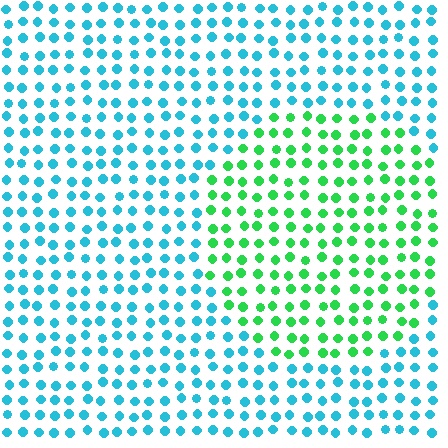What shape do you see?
I see a circle.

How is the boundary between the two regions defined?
The boundary is defined purely by a slight shift in hue (about 56 degrees). Spacing, size, and orientation are identical on both sides.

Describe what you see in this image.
The image is filled with small cyan elements in a uniform arrangement. A circle-shaped region is visible where the elements are tinted to a slightly different hue, forming a subtle color boundary.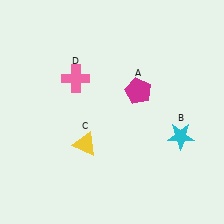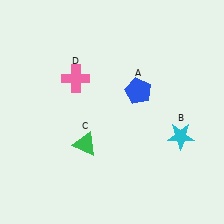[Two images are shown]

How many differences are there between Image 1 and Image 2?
There are 2 differences between the two images.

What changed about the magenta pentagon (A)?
In Image 1, A is magenta. In Image 2, it changed to blue.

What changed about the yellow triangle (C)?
In Image 1, C is yellow. In Image 2, it changed to green.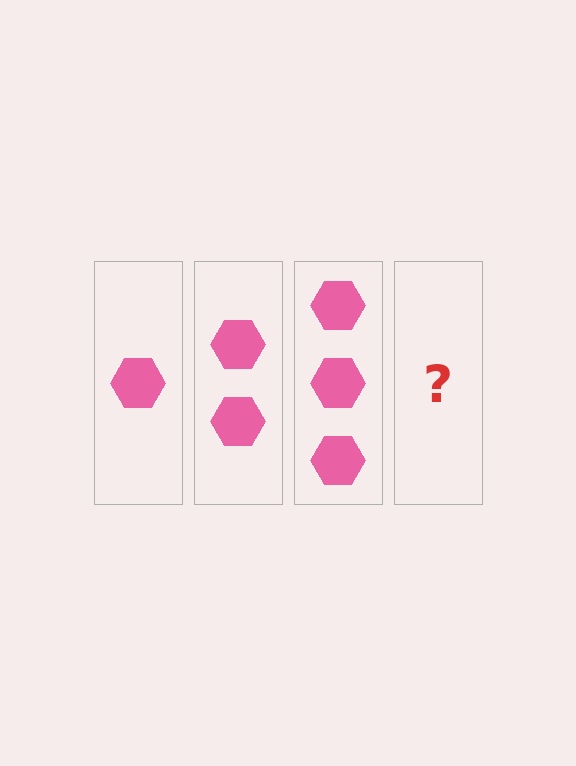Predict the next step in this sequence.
The next step is 4 hexagons.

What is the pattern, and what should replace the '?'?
The pattern is that each step adds one more hexagon. The '?' should be 4 hexagons.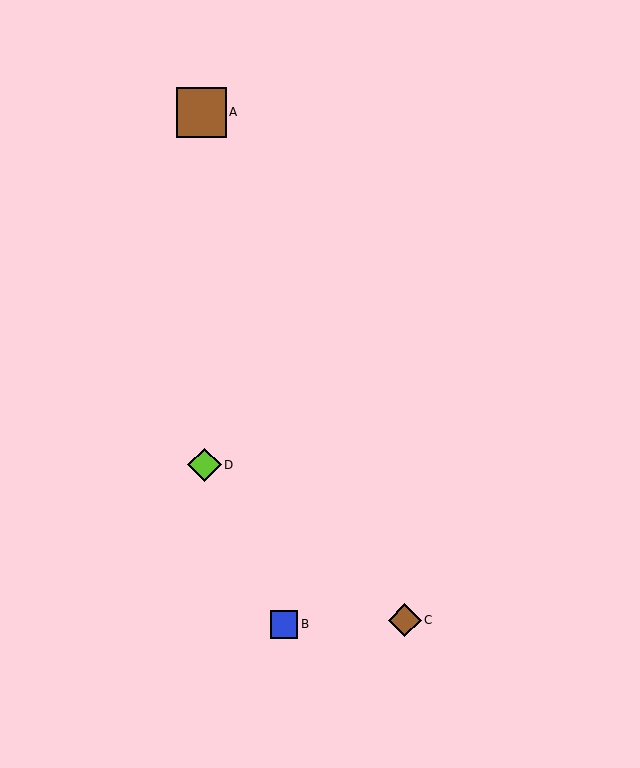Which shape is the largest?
The brown square (labeled A) is the largest.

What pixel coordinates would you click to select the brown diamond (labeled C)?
Click at (405, 620) to select the brown diamond C.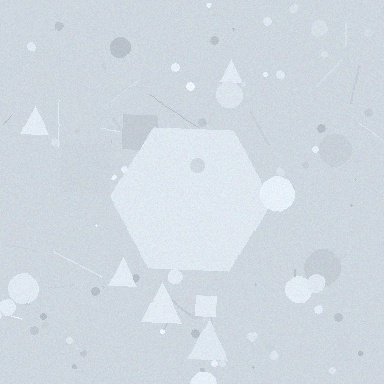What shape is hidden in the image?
A hexagon is hidden in the image.